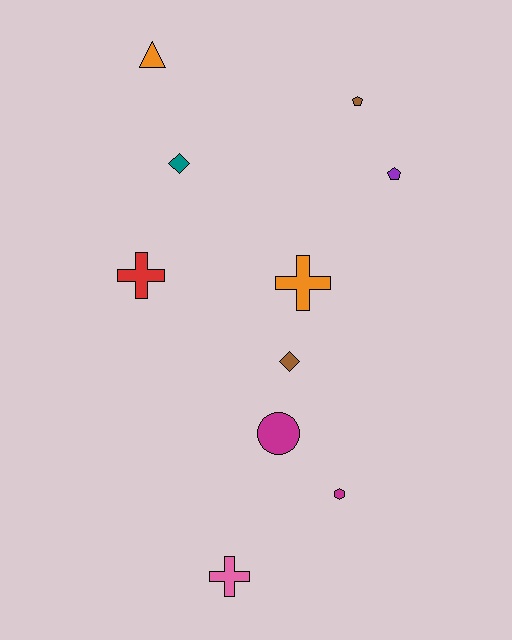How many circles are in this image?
There is 1 circle.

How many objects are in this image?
There are 10 objects.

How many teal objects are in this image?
There is 1 teal object.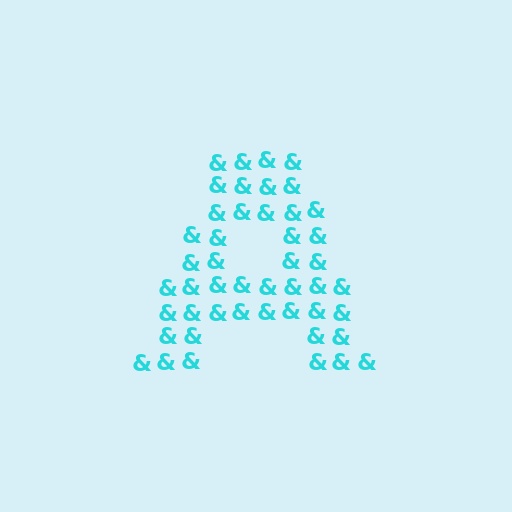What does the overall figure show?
The overall figure shows the letter A.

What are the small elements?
The small elements are ampersands.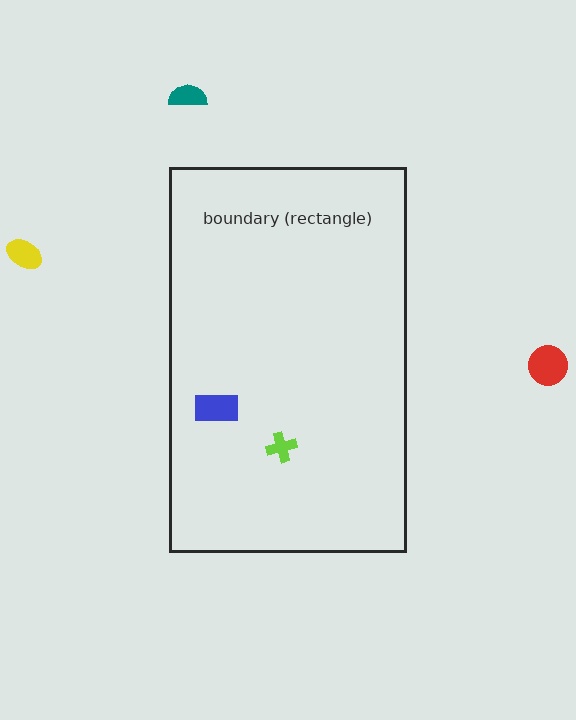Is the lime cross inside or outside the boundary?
Inside.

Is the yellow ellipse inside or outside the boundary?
Outside.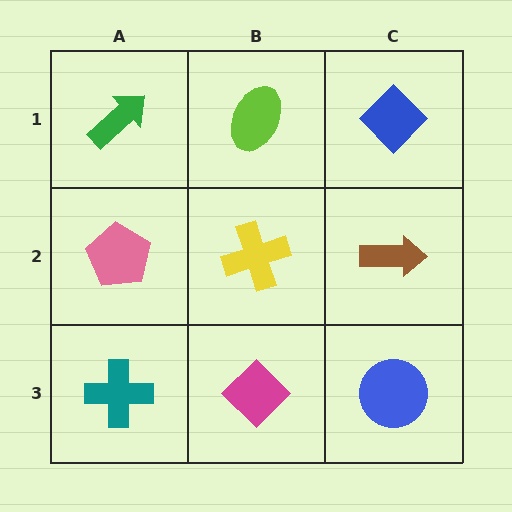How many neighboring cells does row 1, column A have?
2.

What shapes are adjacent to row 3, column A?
A pink pentagon (row 2, column A), a magenta diamond (row 3, column B).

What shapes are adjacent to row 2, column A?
A green arrow (row 1, column A), a teal cross (row 3, column A), a yellow cross (row 2, column B).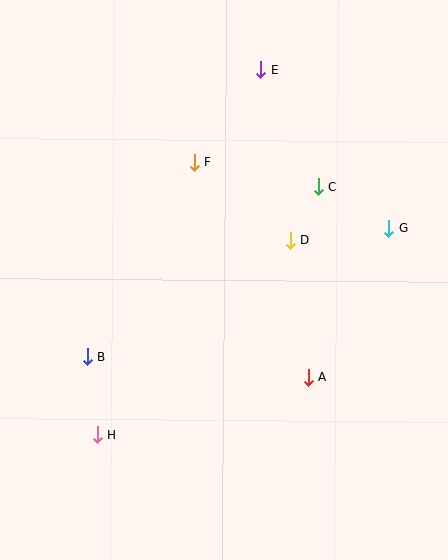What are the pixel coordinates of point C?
Point C is at (318, 186).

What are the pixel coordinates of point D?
Point D is at (290, 240).